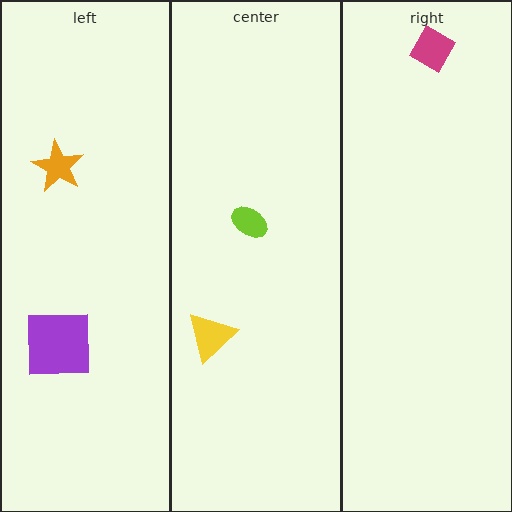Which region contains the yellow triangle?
The center region.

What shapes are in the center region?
The yellow triangle, the lime ellipse.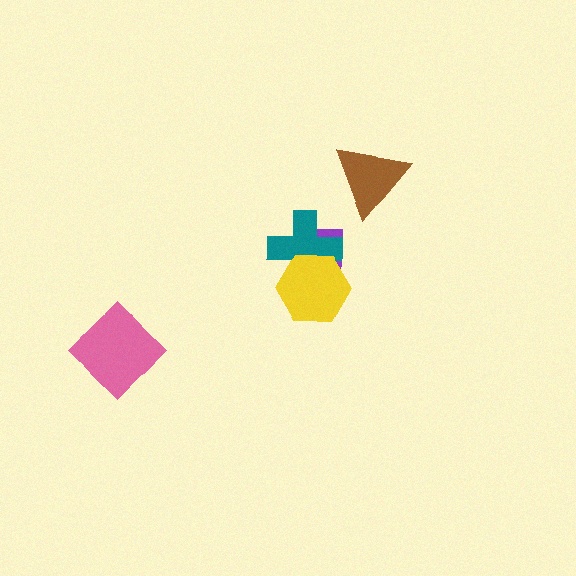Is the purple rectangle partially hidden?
Yes, it is partially covered by another shape.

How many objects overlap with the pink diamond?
0 objects overlap with the pink diamond.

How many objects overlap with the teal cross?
2 objects overlap with the teal cross.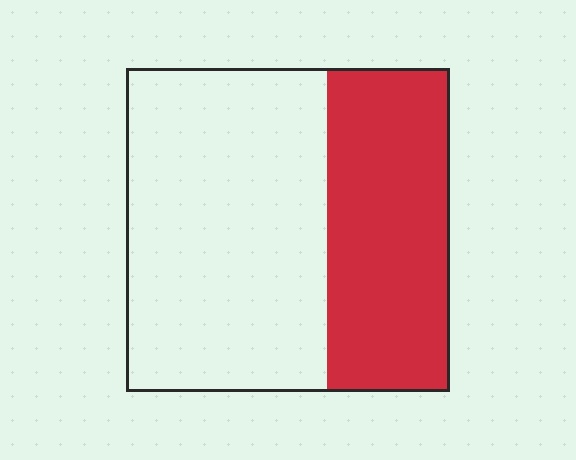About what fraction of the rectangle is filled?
About three eighths (3/8).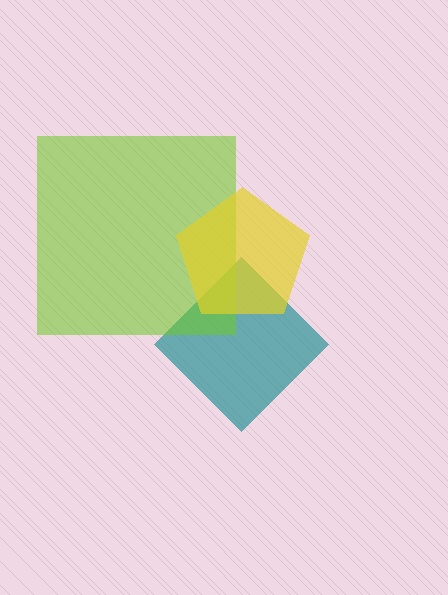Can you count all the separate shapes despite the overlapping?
Yes, there are 3 separate shapes.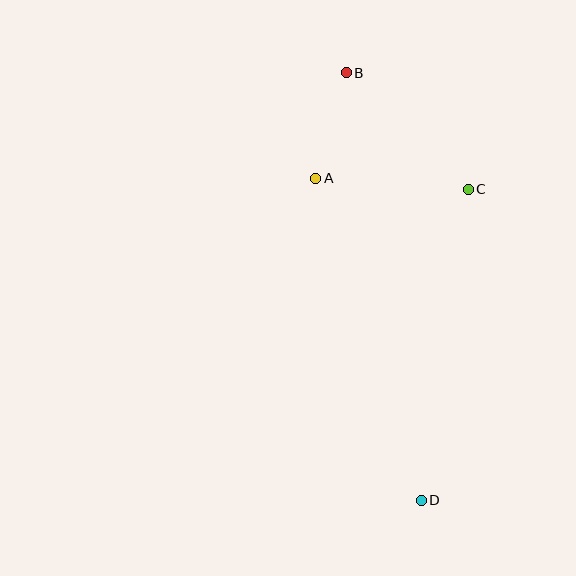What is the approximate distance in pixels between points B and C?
The distance between B and C is approximately 169 pixels.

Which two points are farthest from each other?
Points B and D are farthest from each other.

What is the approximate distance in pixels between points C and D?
The distance between C and D is approximately 314 pixels.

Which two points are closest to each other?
Points A and B are closest to each other.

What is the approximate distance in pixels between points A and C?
The distance between A and C is approximately 153 pixels.